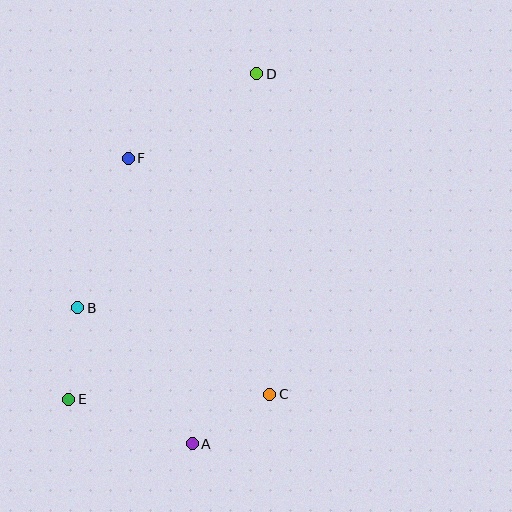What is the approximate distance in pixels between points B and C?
The distance between B and C is approximately 211 pixels.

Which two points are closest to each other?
Points A and C are closest to each other.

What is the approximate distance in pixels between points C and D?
The distance between C and D is approximately 321 pixels.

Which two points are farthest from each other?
Points D and E are farthest from each other.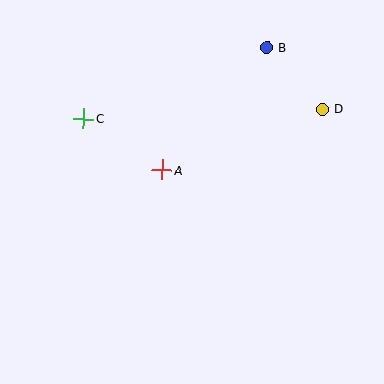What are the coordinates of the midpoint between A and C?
The midpoint between A and C is at (123, 144).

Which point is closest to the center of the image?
Point A at (162, 170) is closest to the center.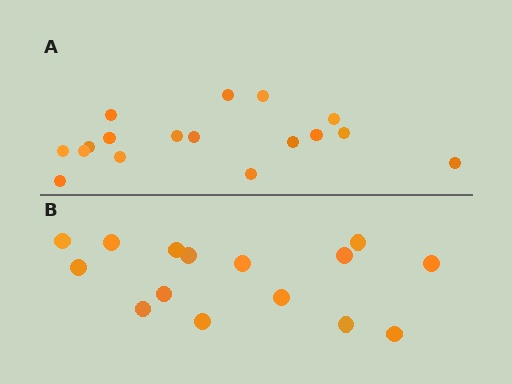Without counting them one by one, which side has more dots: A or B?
Region A (the top region) has more dots.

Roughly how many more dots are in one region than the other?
Region A has just a few more — roughly 2 or 3 more dots than region B.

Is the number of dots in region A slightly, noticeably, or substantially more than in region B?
Region A has only slightly more — the two regions are fairly close. The ratio is roughly 1.1 to 1.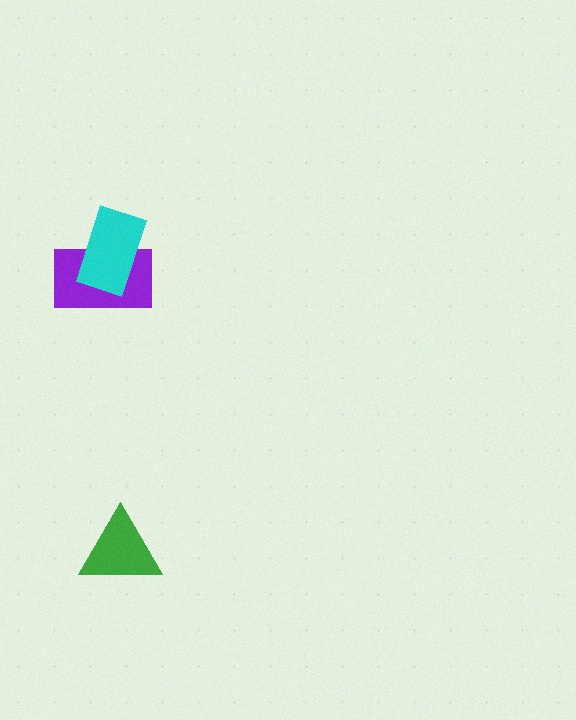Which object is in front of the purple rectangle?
The cyan rectangle is in front of the purple rectangle.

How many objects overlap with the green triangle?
0 objects overlap with the green triangle.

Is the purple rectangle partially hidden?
Yes, it is partially covered by another shape.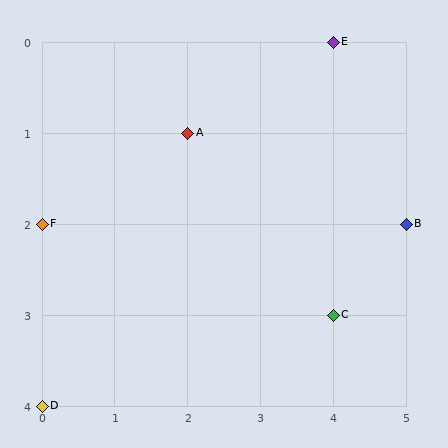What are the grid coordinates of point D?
Point D is at grid coordinates (0, 4).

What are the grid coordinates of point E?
Point E is at grid coordinates (4, 0).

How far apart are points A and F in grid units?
Points A and F are 2 columns and 1 row apart (about 2.2 grid units diagonally).